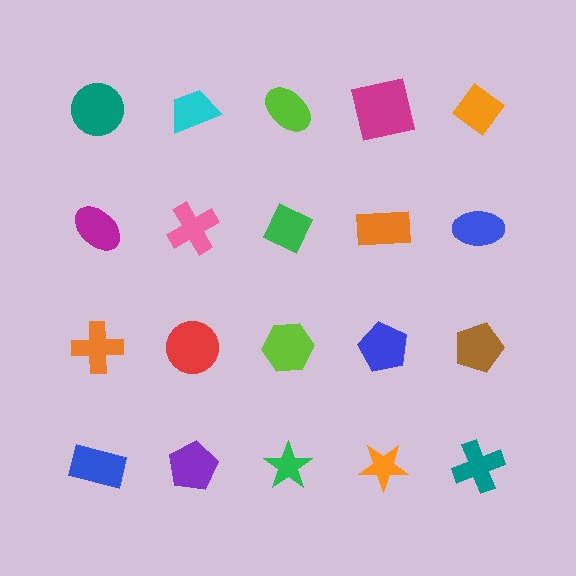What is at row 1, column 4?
A magenta square.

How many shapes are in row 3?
5 shapes.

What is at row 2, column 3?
A green diamond.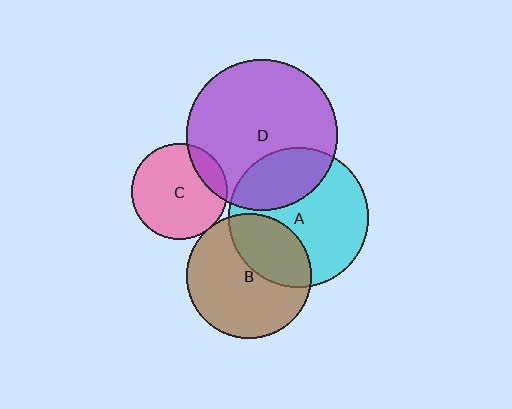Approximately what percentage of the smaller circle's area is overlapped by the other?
Approximately 30%.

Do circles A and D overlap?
Yes.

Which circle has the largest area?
Circle D (purple).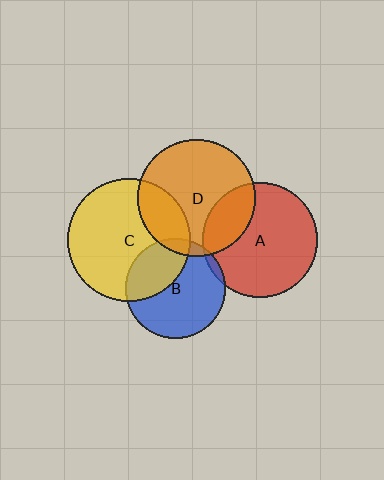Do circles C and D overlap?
Yes.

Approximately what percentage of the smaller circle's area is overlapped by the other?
Approximately 25%.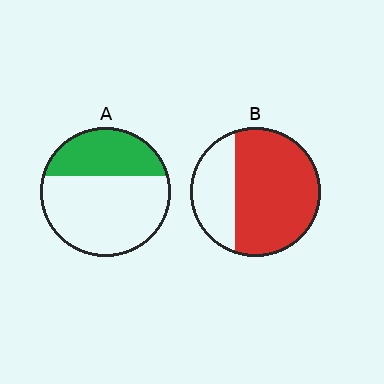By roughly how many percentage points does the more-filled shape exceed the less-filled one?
By roughly 35 percentage points (B over A).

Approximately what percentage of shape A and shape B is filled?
A is approximately 35% and B is approximately 70%.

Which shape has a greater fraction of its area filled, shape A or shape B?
Shape B.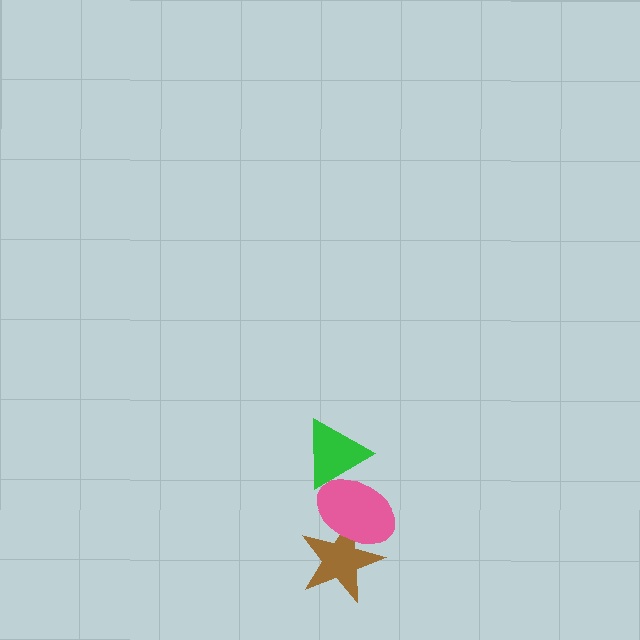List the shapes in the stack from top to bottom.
From top to bottom: the green triangle, the pink ellipse, the brown star.